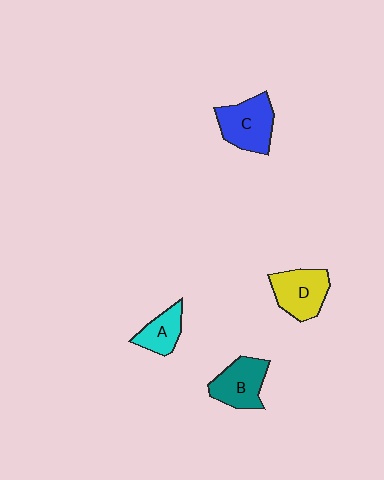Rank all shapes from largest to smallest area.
From largest to smallest: C (blue), D (yellow), B (teal), A (cyan).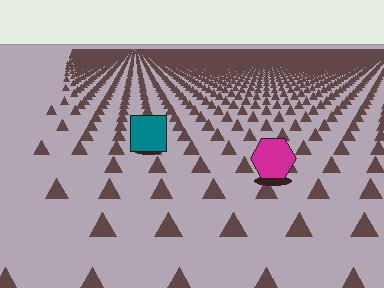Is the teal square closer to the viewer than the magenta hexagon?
No. The magenta hexagon is closer — you can tell from the texture gradient: the ground texture is coarser near it.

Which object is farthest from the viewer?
The teal square is farthest from the viewer. It appears smaller and the ground texture around it is denser.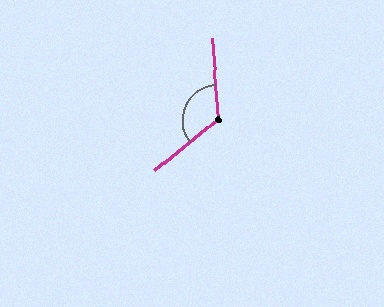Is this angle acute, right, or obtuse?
It is obtuse.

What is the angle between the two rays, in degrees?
Approximately 126 degrees.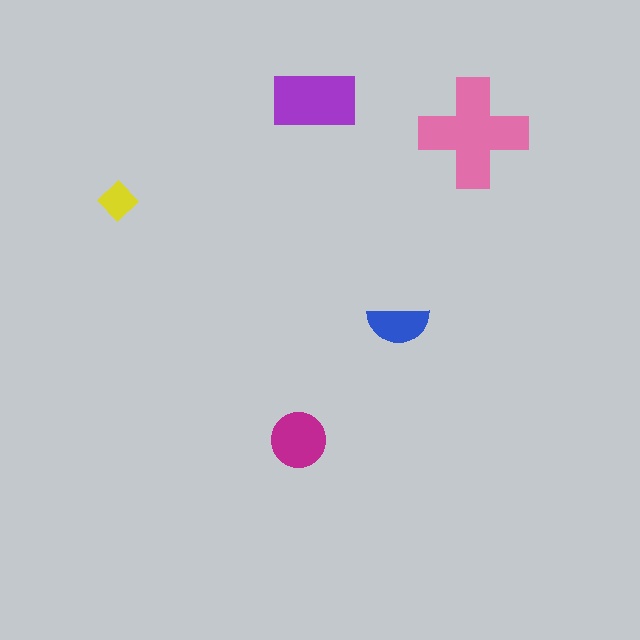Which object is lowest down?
The magenta circle is bottommost.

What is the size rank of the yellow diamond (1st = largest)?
5th.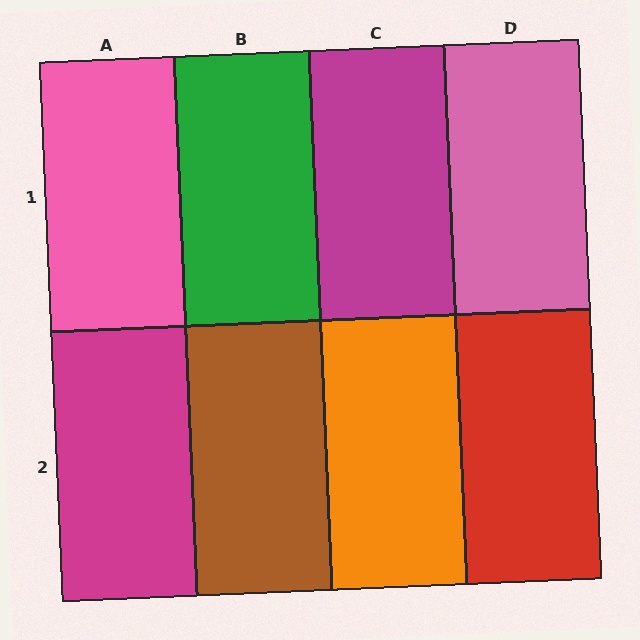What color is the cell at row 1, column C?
Magenta.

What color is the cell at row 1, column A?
Pink.